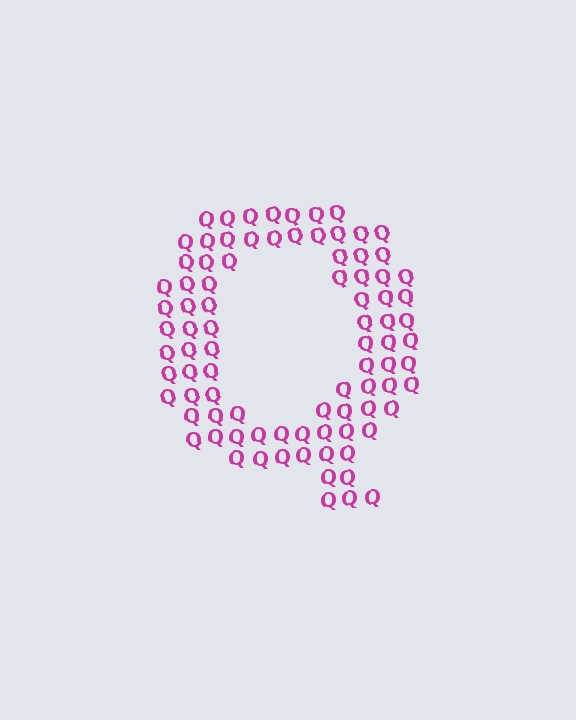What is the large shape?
The large shape is the letter Q.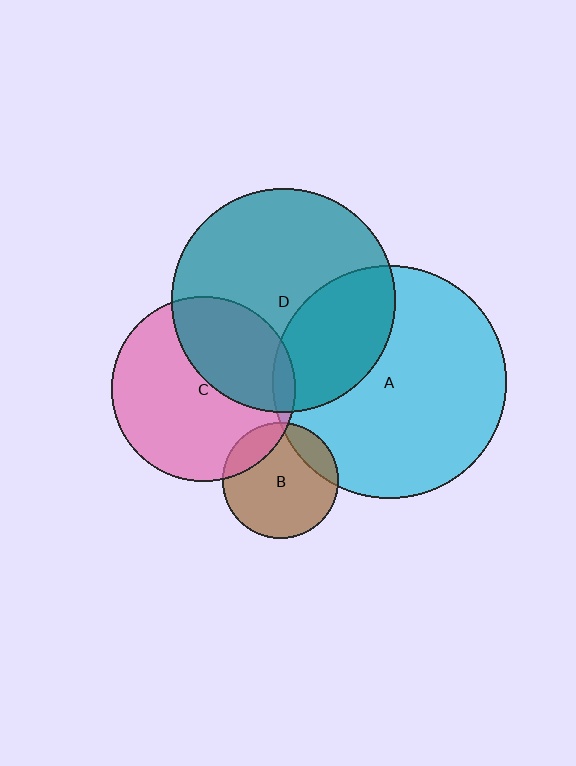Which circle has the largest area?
Circle A (cyan).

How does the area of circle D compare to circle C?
Approximately 1.5 times.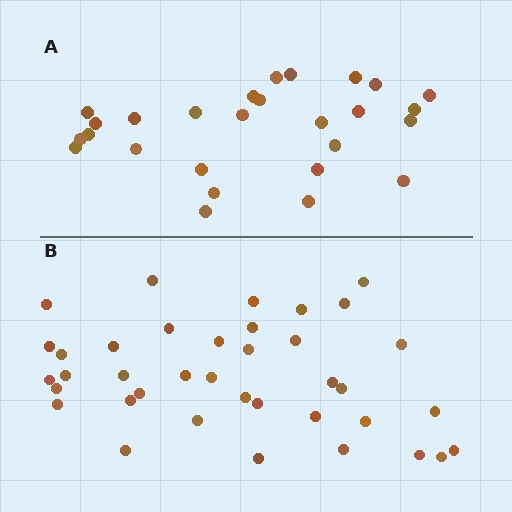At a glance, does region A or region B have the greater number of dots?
Region B (the bottom region) has more dots.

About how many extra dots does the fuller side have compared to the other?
Region B has roughly 12 or so more dots than region A.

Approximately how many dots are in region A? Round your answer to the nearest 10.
About 30 dots. (The exact count is 27, which rounds to 30.)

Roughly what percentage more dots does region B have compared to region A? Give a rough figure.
About 40% more.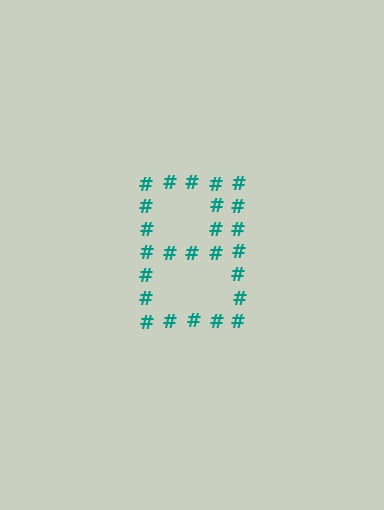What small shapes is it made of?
It is made of small hash symbols.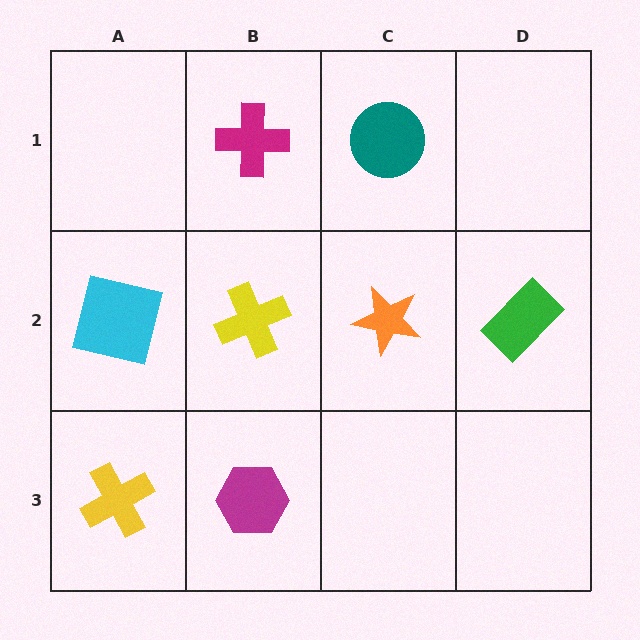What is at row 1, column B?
A magenta cross.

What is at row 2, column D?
A green rectangle.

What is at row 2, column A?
A cyan square.